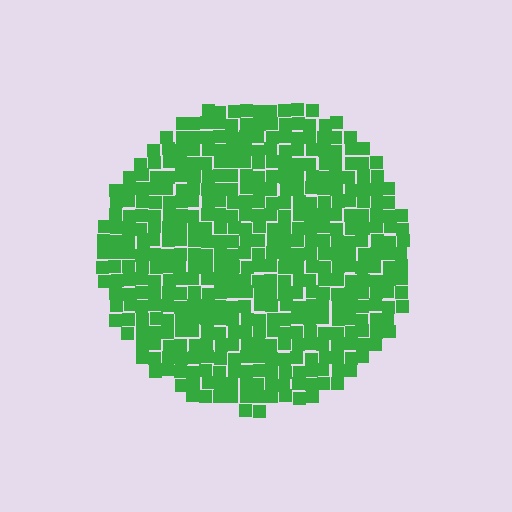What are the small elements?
The small elements are squares.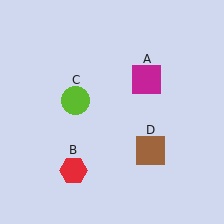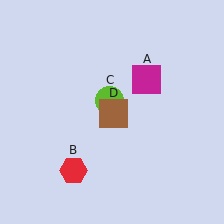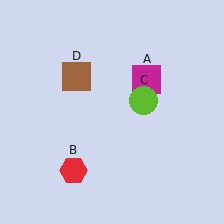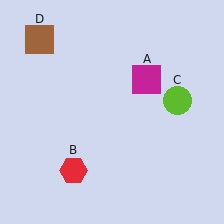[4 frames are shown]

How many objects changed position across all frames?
2 objects changed position: lime circle (object C), brown square (object D).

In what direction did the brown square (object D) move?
The brown square (object D) moved up and to the left.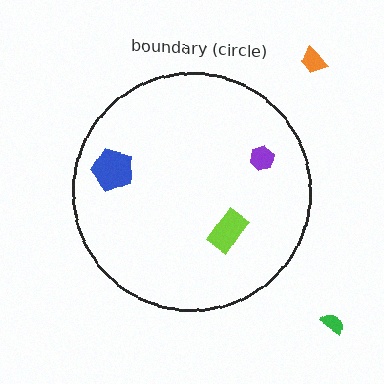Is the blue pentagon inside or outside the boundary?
Inside.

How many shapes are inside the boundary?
3 inside, 2 outside.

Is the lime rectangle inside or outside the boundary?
Inside.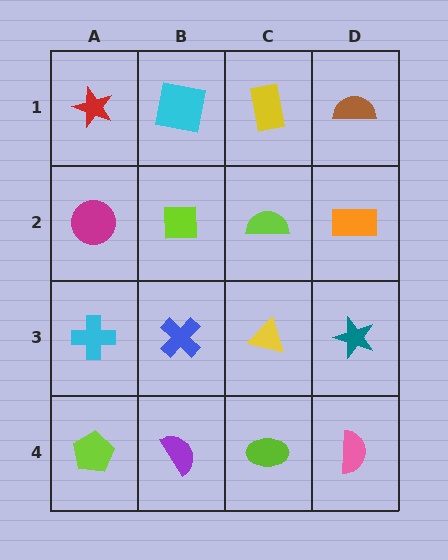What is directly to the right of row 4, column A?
A purple semicircle.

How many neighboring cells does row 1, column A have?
2.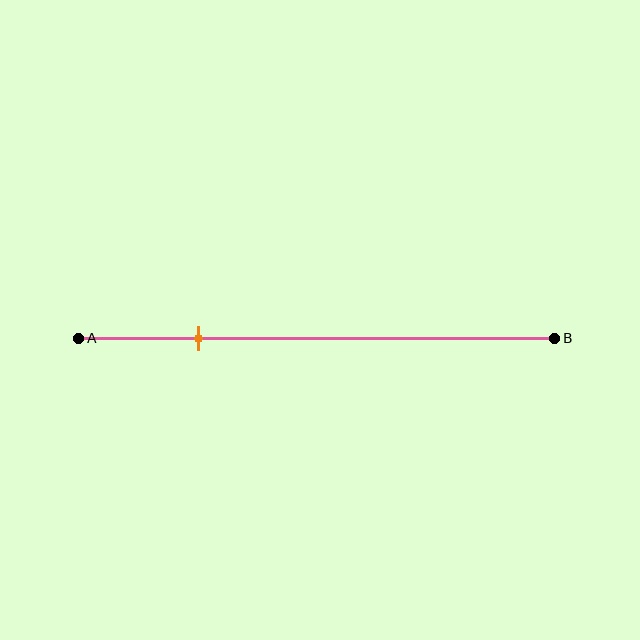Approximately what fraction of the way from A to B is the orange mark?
The orange mark is approximately 25% of the way from A to B.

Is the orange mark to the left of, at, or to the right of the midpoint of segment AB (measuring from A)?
The orange mark is to the left of the midpoint of segment AB.